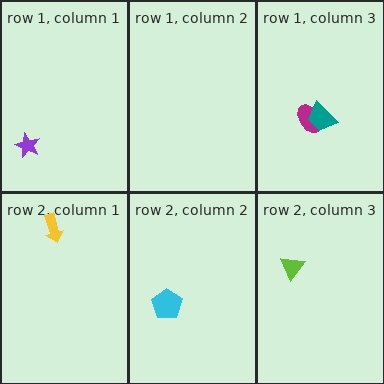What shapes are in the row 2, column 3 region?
The lime triangle.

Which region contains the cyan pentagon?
The row 2, column 2 region.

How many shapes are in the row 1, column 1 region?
1.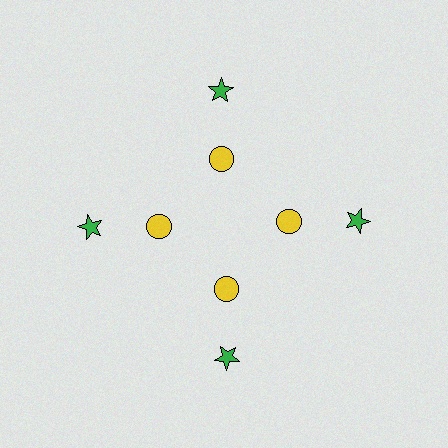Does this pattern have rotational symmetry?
Yes, this pattern has 4-fold rotational symmetry. It looks the same after rotating 90 degrees around the center.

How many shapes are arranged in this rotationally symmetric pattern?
There are 8 shapes, arranged in 4 groups of 2.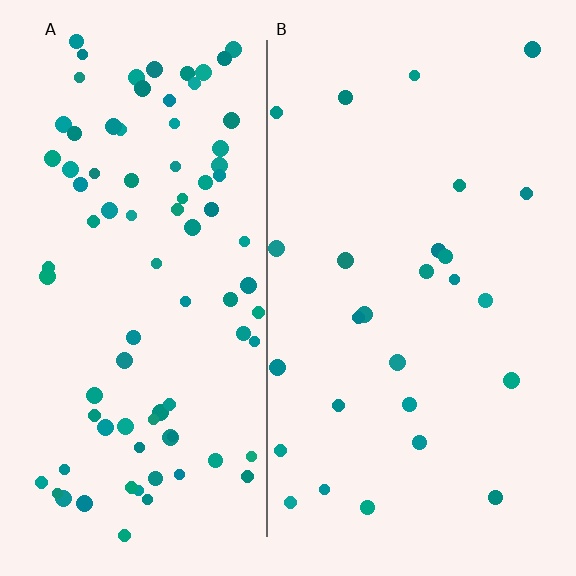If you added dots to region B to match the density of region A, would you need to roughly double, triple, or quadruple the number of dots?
Approximately triple.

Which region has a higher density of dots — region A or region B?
A (the left).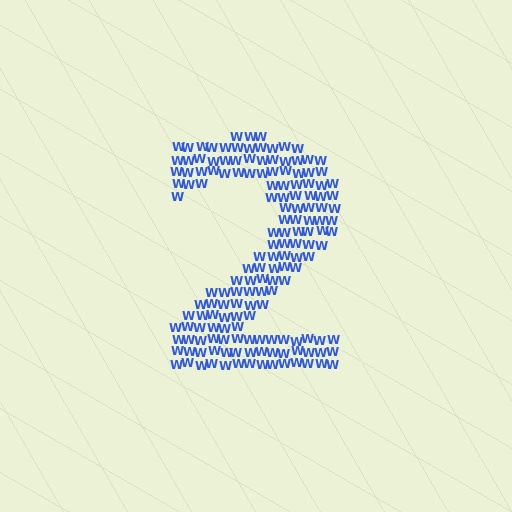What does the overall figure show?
The overall figure shows the digit 2.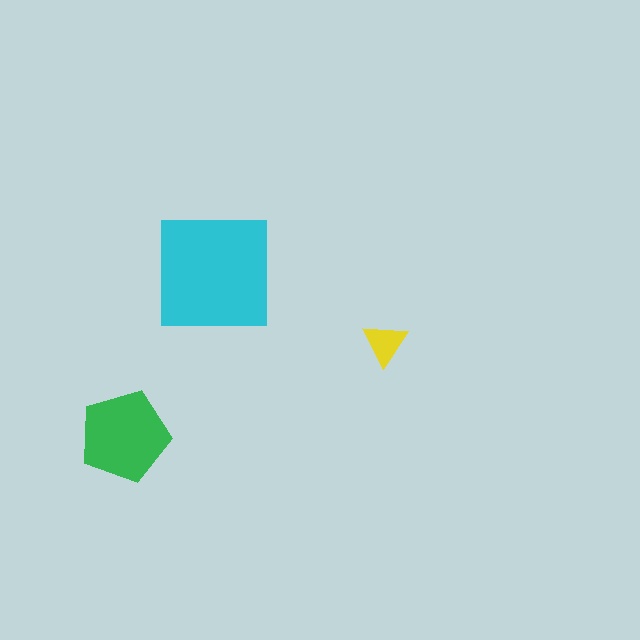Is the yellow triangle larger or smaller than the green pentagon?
Smaller.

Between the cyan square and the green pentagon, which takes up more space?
The cyan square.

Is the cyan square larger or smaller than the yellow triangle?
Larger.